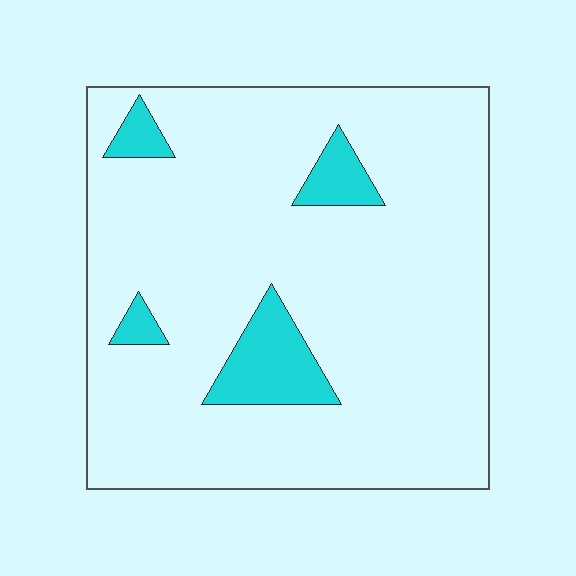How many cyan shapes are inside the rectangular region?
4.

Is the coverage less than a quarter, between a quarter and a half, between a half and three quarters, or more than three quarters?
Less than a quarter.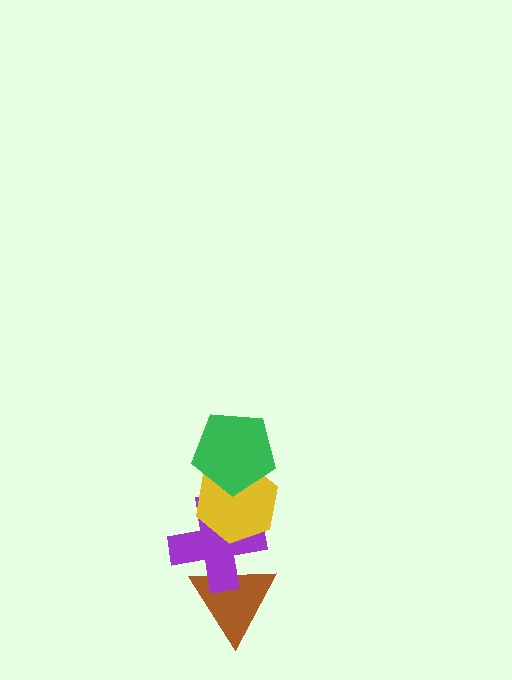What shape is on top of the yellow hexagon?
The green pentagon is on top of the yellow hexagon.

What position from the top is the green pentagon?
The green pentagon is 1st from the top.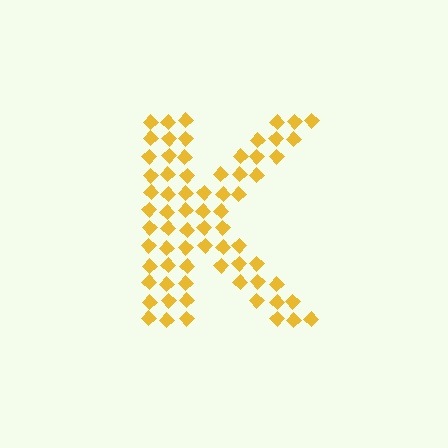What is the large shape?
The large shape is the letter K.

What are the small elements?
The small elements are diamonds.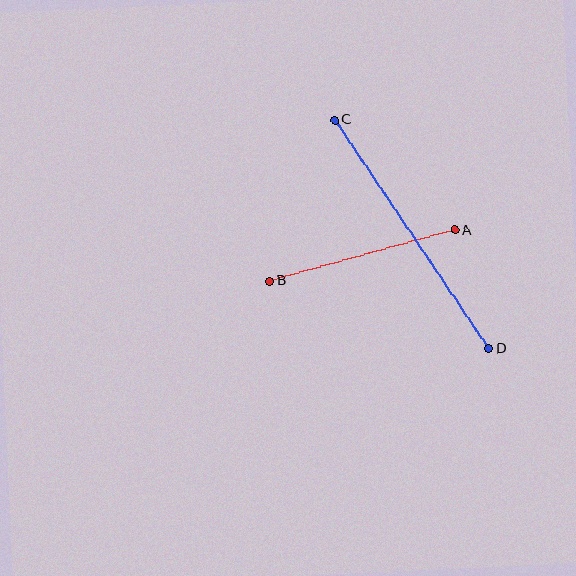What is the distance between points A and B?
The distance is approximately 192 pixels.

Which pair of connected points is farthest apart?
Points C and D are farthest apart.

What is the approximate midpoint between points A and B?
The midpoint is at approximately (362, 256) pixels.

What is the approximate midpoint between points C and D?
The midpoint is at approximately (411, 234) pixels.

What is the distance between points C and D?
The distance is approximately 276 pixels.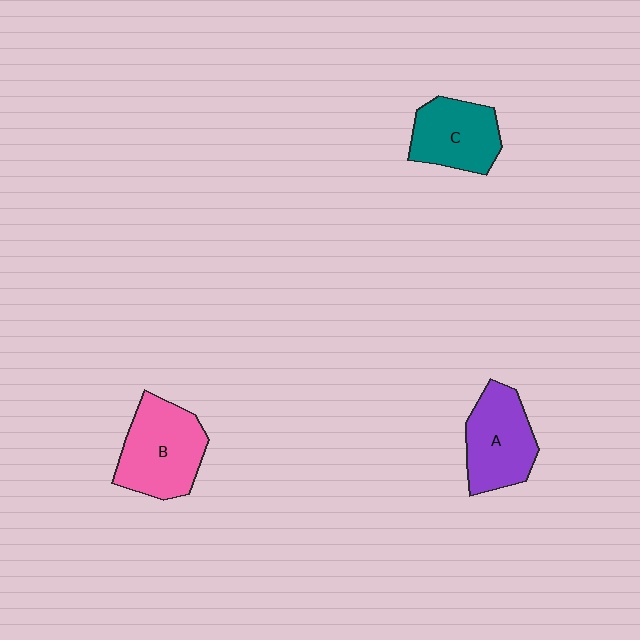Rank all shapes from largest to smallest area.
From largest to smallest: B (pink), A (purple), C (teal).